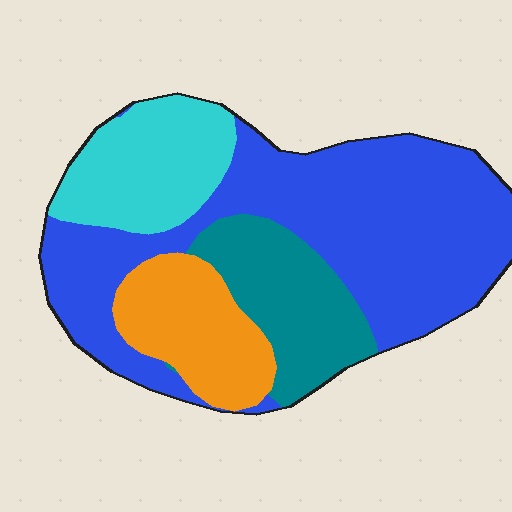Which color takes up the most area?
Blue, at roughly 50%.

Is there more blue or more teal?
Blue.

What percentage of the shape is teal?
Teal takes up about one sixth (1/6) of the shape.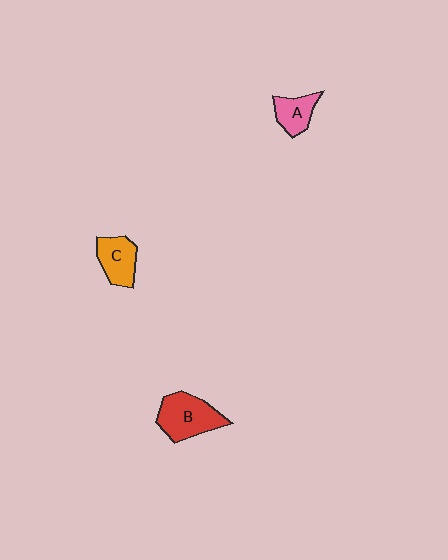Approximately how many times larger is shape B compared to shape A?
Approximately 1.7 times.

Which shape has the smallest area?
Shape A (pink).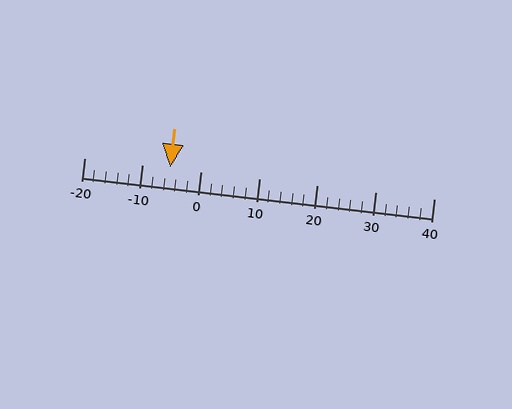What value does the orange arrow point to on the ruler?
The orange arrow points to approximately -5.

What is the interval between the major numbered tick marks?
The major tick marks are spaced 10 units apart.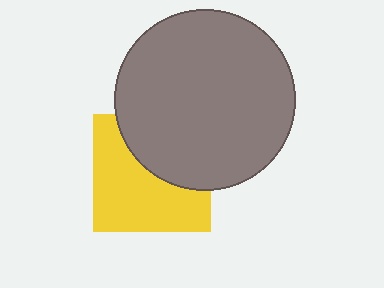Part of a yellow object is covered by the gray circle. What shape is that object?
It is a square.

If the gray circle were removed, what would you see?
You would see the complete yellow square.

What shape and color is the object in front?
The object in front is a gray circle.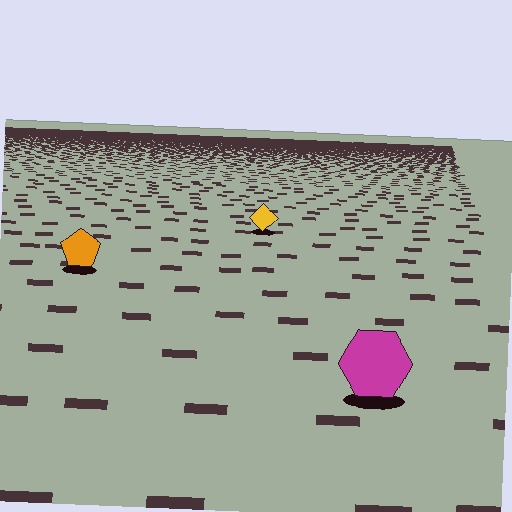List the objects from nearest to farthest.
From nearest to farthest: the magenta hexagon, the orange pentagon, the yellow diamond.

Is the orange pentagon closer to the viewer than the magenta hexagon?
No. The magenta hexagon is closer — you can tell from the texture gradient: the ground texture is coarser near it.